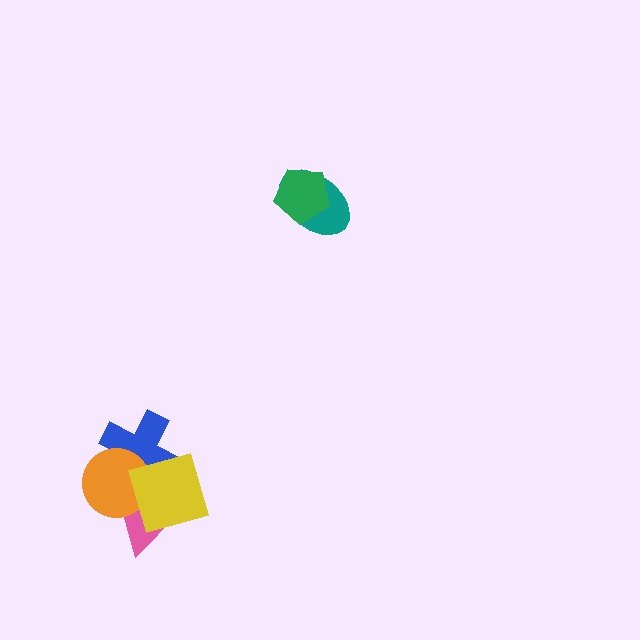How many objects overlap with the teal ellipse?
1 object overlaps with the teal ellipse.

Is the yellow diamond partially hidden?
No, no other shape covers it.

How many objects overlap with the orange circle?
3 objects overlap with the orange circle.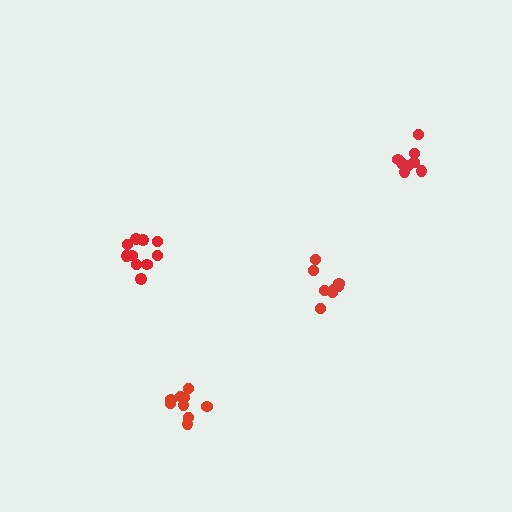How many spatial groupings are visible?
There are 4 spatial groupings.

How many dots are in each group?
Group 1: 10 dots, Group 2: 8 dots, Group 3: 10 dots, Group 4: 9 dots (37 total).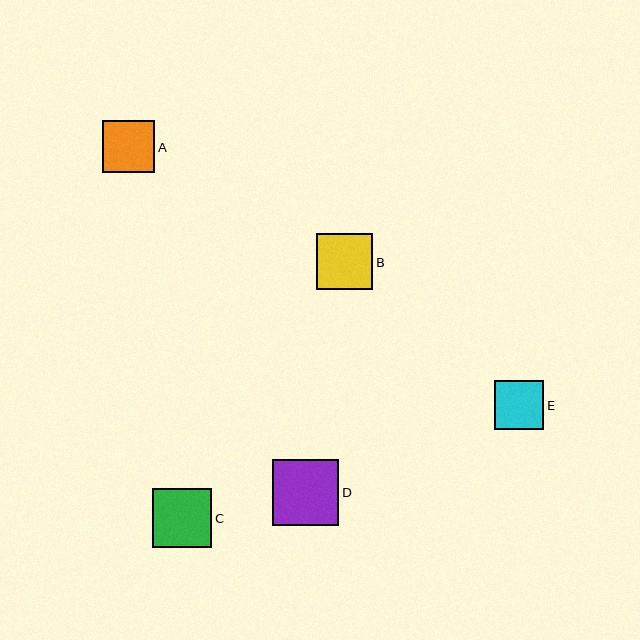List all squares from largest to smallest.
From largest to smallest: D, C, B, A, E.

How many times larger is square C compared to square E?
Square C is approximately 1.2 times the size of square E.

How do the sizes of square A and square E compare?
Square A and square E are approximately the same size.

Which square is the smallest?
Square E is the smallest with a size of approximately 49 pixels.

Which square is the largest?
Square D is the largest with a size of approximately 66 pixels.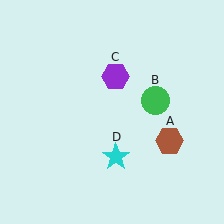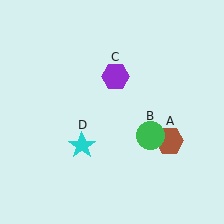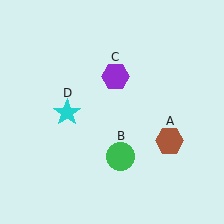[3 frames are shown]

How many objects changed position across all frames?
2 objects changed position: green circle (object B), cyan star (object D).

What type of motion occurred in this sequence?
The green circle (object B), cyan star (object D) rotated clockwise around the center of the scene.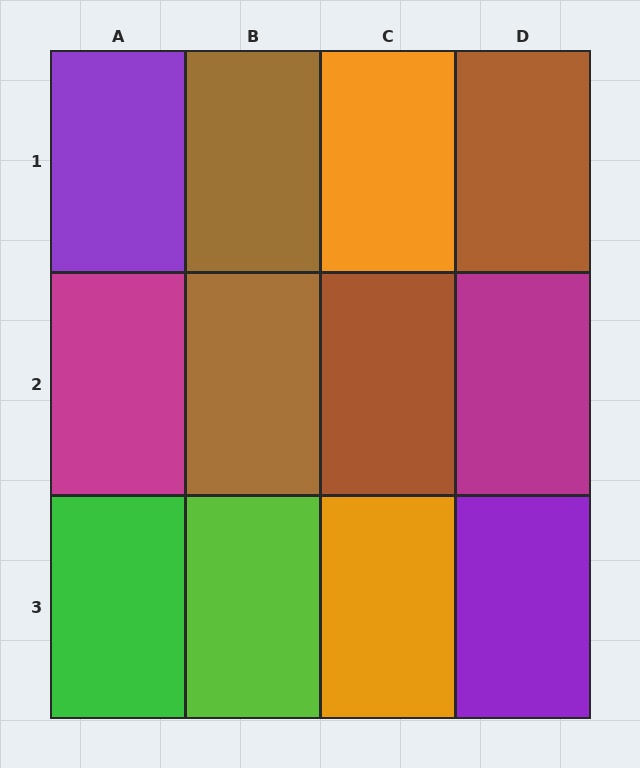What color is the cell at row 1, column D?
Brown.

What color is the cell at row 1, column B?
Brown.